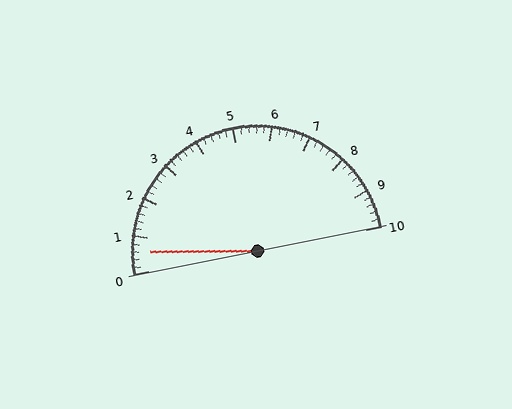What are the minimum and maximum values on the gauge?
The gauge ranges from 0 to 10.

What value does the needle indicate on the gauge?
The needle indicates approximately 0.6.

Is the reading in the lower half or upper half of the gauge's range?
The reading is in the lower half of the range (0 to 10).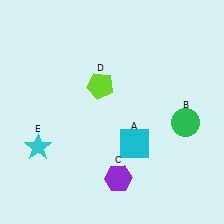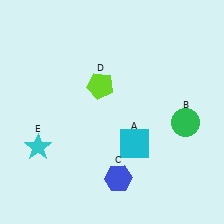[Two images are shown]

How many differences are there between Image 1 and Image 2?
There is 1 difference between the two images.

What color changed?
The hexagon (C) changed from purple in Image 1 to blue in Image 2.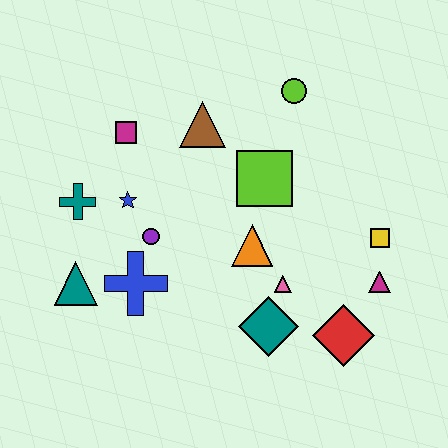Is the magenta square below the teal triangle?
No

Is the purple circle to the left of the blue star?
No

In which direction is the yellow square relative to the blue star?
The yellow square is to the right of the blue star.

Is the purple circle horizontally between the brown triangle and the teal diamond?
No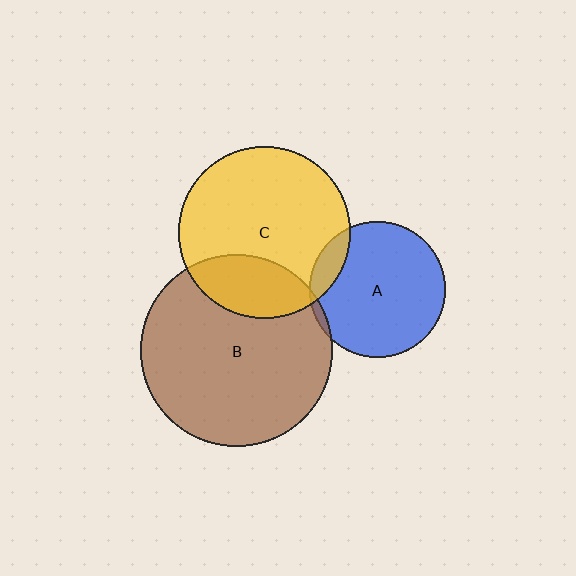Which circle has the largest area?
Circle B (brown).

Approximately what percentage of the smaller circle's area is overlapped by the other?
Approximately 25%.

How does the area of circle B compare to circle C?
Approximately 1.2 times.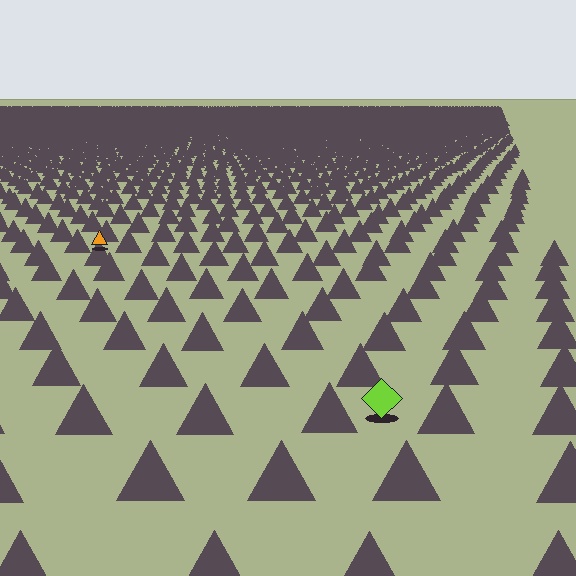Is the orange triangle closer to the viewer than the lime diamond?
No. The lime diamond is closer — you can tell from the texture gradient: the ground texture is coarser near it.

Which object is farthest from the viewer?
The orange triangle is farthest from the viewer. It appears smaller and the ground texture around it is denser.